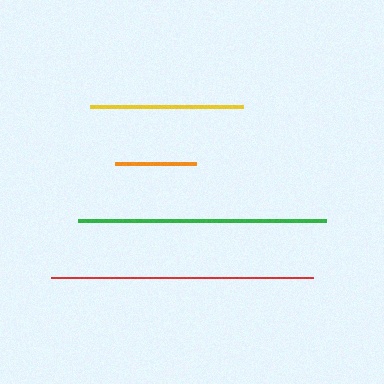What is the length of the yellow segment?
The yellow segment is approximately 153 pixels long.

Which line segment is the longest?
The red line is the longest at approximately 262 pixels.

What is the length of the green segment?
The green segment is approximately 248 pixels long.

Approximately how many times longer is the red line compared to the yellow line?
The red line is approximately 1.7 times the length of the yellow line.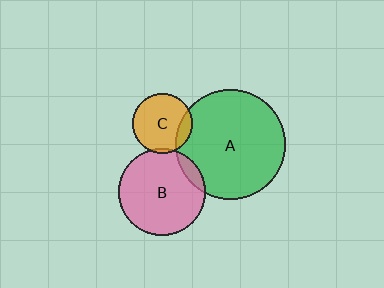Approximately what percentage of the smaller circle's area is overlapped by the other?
Approximately 15%.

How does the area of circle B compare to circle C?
Approximately 2.1 times.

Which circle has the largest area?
Circle A (green).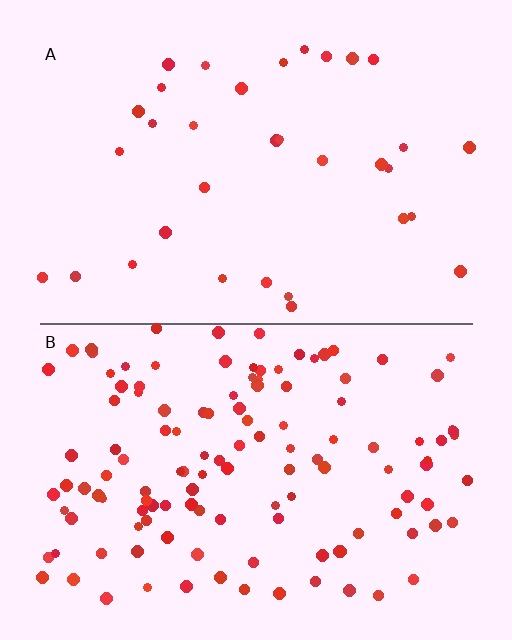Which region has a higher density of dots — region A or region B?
B (the bottom).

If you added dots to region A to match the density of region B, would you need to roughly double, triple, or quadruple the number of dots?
Approximately quadruple.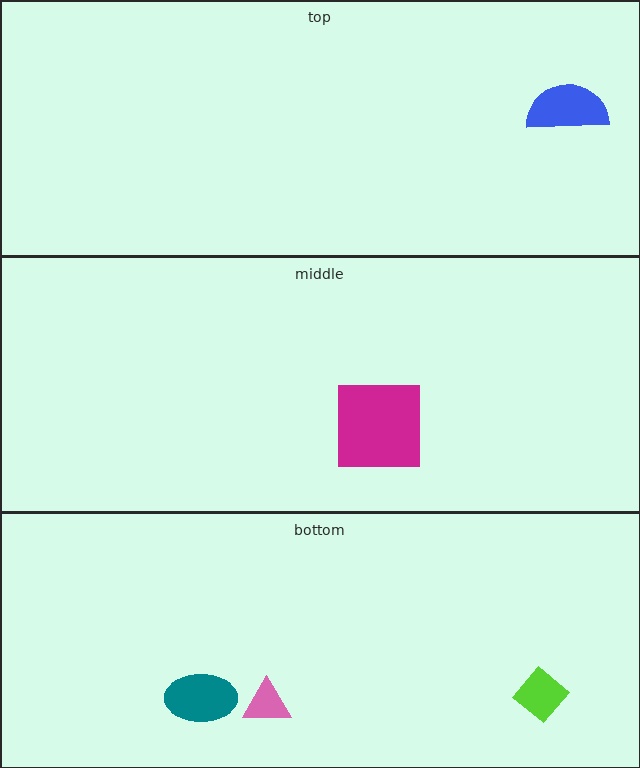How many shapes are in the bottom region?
3.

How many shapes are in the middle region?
1.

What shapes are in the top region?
The blue semicircle.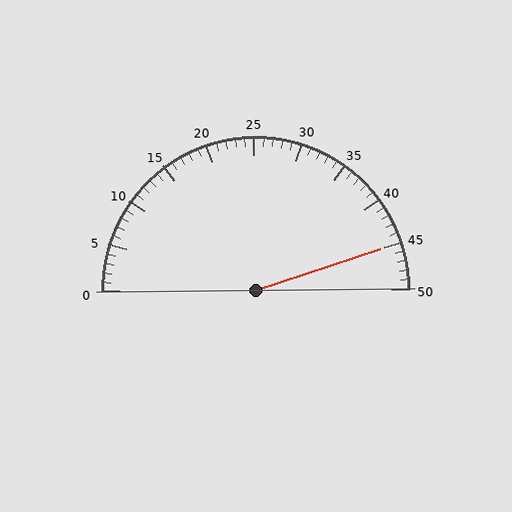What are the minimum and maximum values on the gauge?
The gauge ranges from 0 to 50.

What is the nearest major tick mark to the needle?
The nearest major tick mark is 45.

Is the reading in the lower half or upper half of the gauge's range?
The reading is in the upper half of the range (0 to 50).